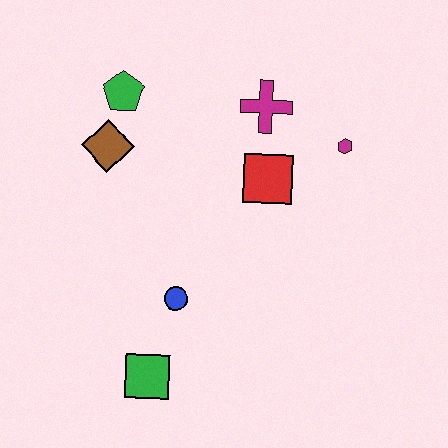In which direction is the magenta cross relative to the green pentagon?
The magenta cross is to the right of the green pentagon.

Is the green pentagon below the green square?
No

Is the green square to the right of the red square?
No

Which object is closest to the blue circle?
The green square is closest to the blue circle.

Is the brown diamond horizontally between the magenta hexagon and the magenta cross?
No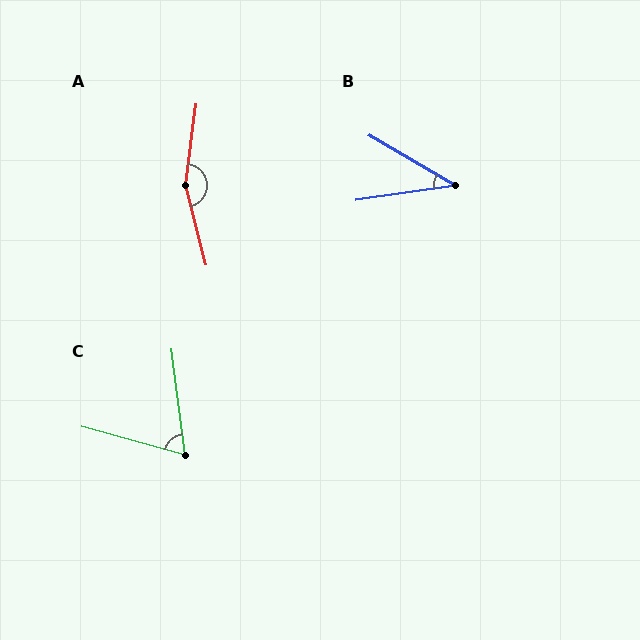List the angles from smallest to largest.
B (38°), C (68°), A (158°).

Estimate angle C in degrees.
Approximately 68 degrees.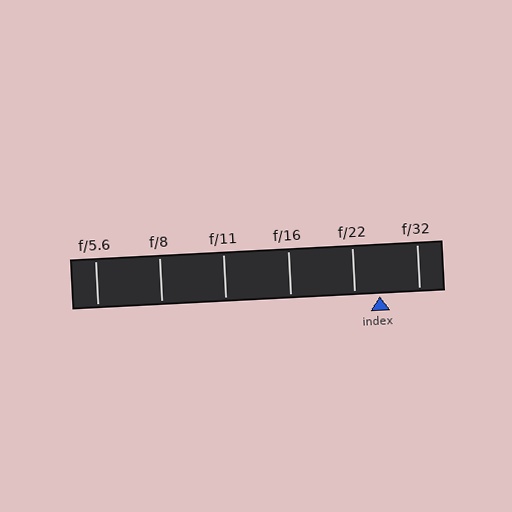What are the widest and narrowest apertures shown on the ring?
The widest aperture shown is f/5.6 and the narrowest is f/32.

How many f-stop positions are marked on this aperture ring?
There are 6 f-stop positions marked.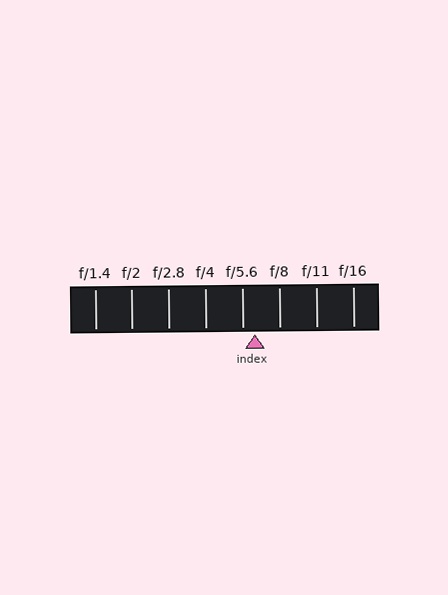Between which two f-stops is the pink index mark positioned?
The index mark is between f/5.6 and f/8.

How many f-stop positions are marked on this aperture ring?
There are 8 f-stop positions marked.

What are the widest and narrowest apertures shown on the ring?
The widest aperture shown is f/1.4 and the narrowest is f/16.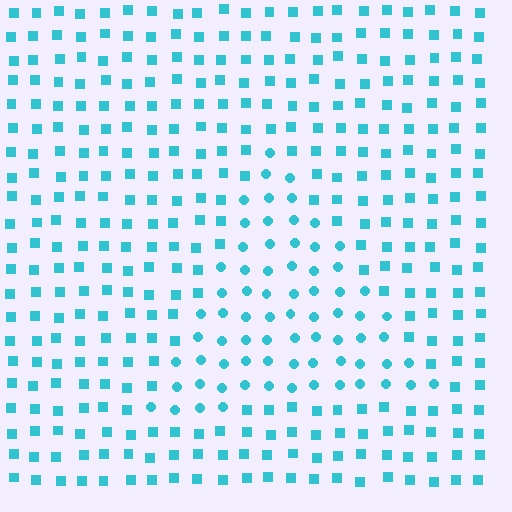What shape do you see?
I see a triangle.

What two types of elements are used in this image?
The image uses circles inside the triangle region and squares outside it.